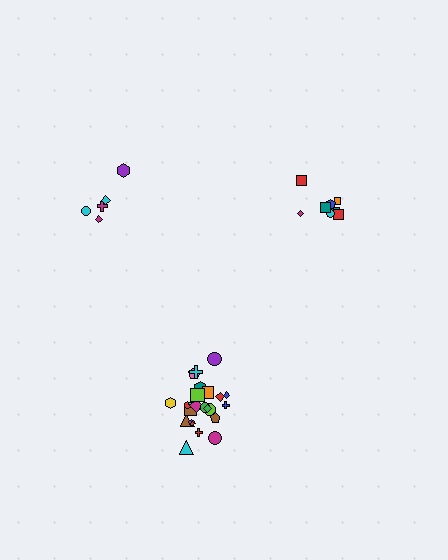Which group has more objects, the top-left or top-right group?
The top-right group.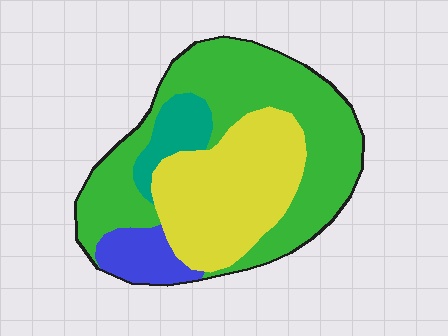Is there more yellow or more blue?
Yellow.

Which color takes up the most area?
Green, at roughly 50%.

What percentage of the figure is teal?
Teal takes up less than a quarter of the figure.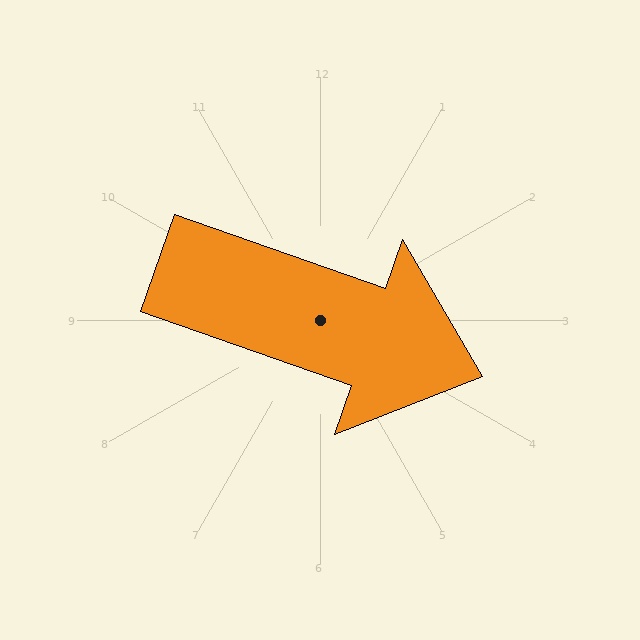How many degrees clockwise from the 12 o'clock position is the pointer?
Approximately 109 degrees.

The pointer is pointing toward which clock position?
Roughly 4 o'clock.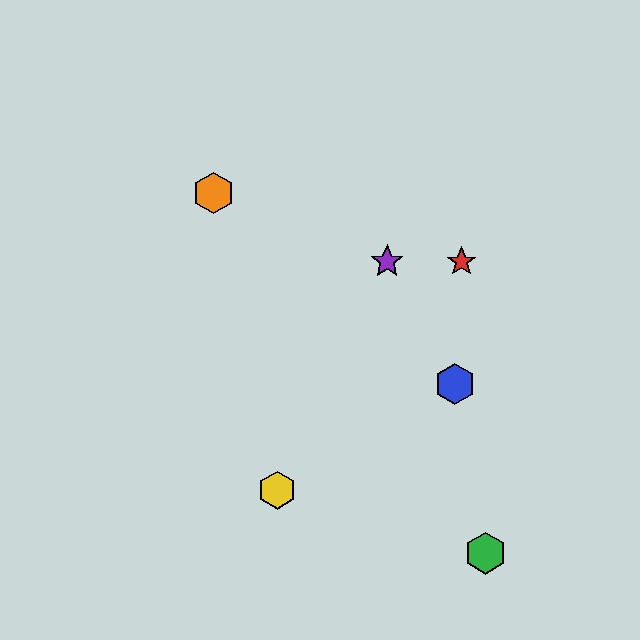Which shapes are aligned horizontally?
The red star, the purple star are aligned horizontally.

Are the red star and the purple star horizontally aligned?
Yes, both are at y≈262.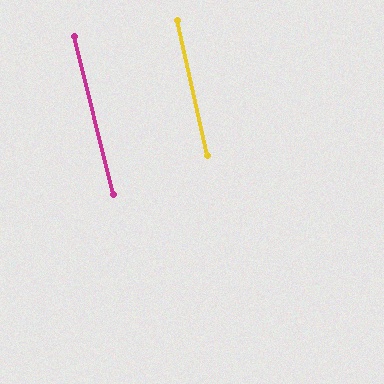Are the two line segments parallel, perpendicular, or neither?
Parallel — their directions differ by only 1.7°.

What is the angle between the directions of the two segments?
Approximately 2 degrees.